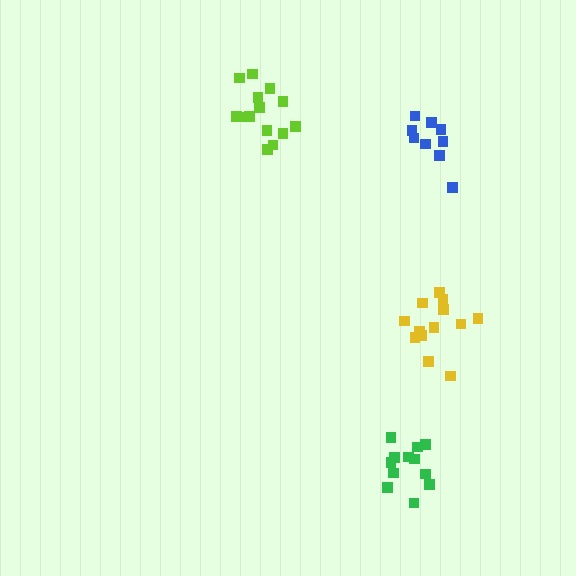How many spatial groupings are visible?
There are 4 spatial groupings.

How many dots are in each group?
Group 1: 9 dots, Group 2: 12 dots, Group 3: 13 dots, Group 4: 14 dots (48 total).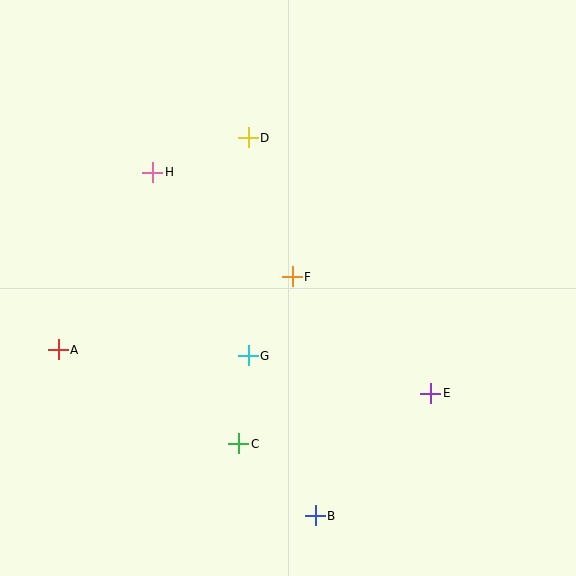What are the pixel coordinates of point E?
Point E is at (431, 393).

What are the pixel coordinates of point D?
Point D is at (248, 138).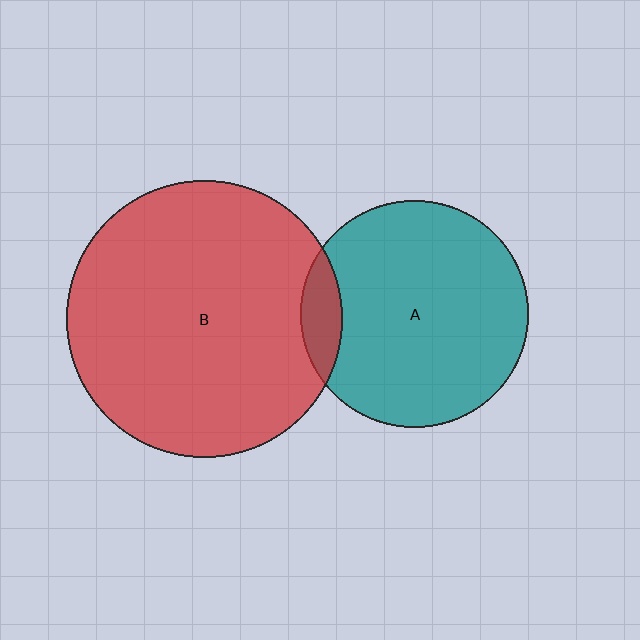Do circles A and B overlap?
Yes.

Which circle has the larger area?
Circle B (red).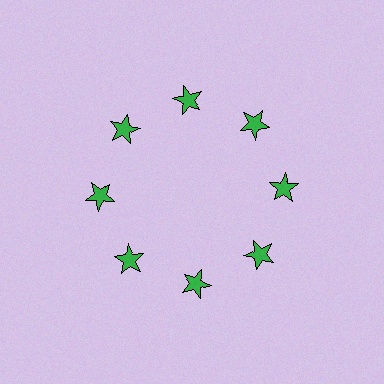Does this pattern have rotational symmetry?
Yes, this pattern has 8-fold rotational symmetry. It looks the same after rotating 45 degrees around the center.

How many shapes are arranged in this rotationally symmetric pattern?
There are 8 shapes, arranged in 8 groups of 1.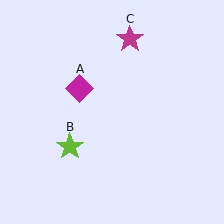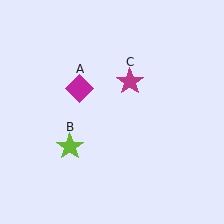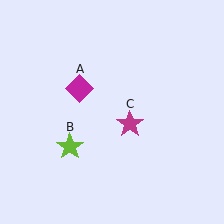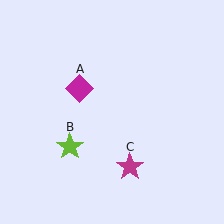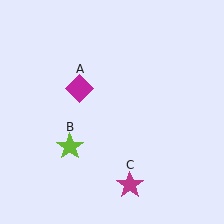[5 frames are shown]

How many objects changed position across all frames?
1 object changed position: magenta star (object C).